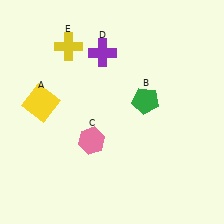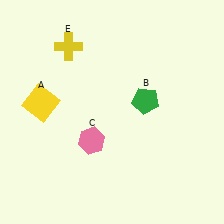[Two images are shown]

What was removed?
The purple cross (D) was removed in Image 2.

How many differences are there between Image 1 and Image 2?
There is 1 difference between the two images.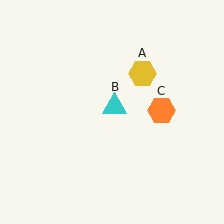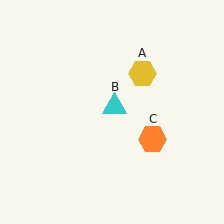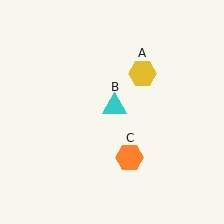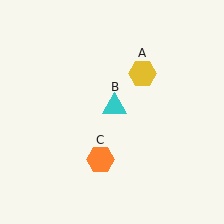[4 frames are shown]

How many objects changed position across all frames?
1 object changed position: orange hexagon (object C).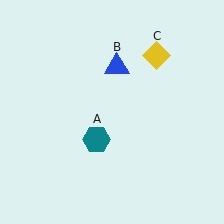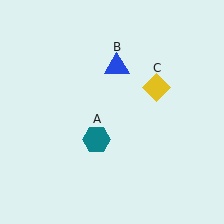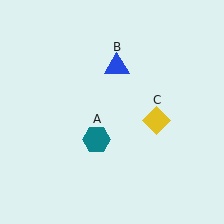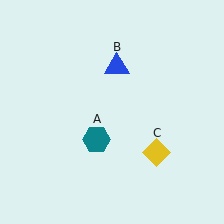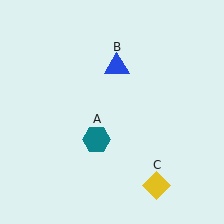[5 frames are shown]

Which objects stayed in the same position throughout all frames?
Teal hexagon (object A) and blue triangle (object B) remained stationary.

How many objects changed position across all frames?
1 object changed position: yellow diamond (object C).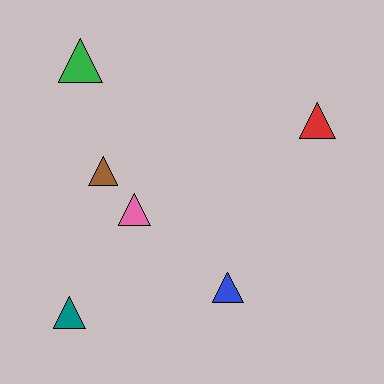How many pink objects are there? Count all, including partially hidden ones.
There is 1 pink object.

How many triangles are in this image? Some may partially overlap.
There are 6 triangles.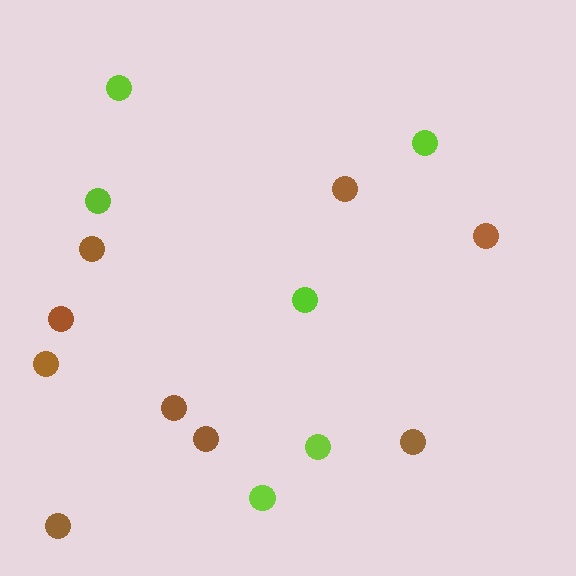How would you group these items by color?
There are 2 groups: one group of brown circles (9) and one group of lime circles (6).